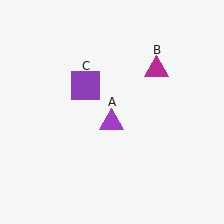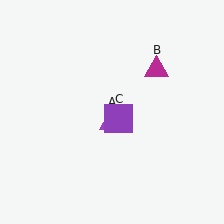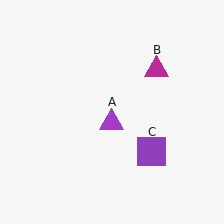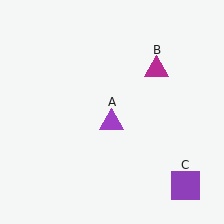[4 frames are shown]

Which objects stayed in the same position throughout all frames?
Purple triangle (object A) and magenta triangle (object B) remained stationary.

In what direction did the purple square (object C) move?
The purple square (object C) moved down and to the right.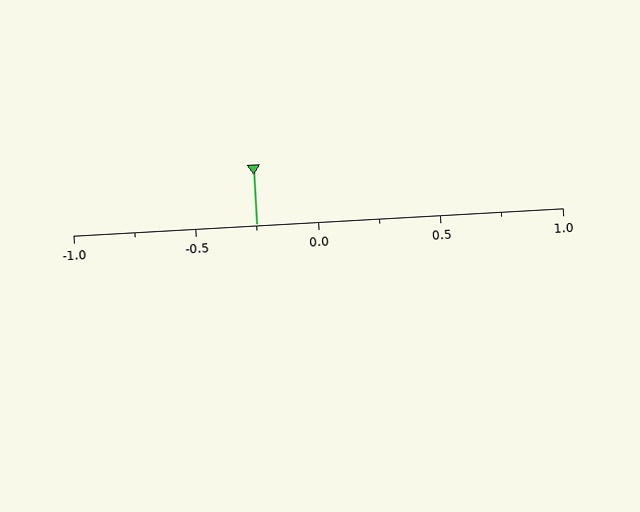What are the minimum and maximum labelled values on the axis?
The axis runs from -1.0 to 1.0.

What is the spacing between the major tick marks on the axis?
The major ticks are spaced 0.5 apart.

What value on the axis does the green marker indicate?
The marker indicates approximately -0.25.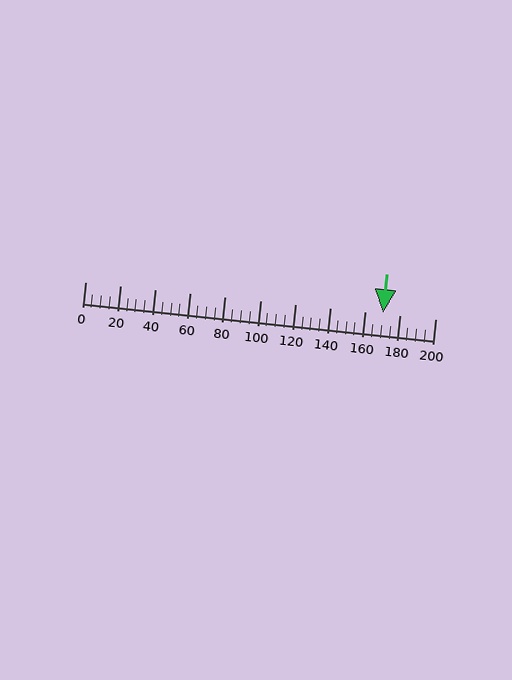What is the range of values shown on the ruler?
The ruler shows values from 0 to 200.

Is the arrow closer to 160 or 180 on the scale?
The arrow is closer to 180.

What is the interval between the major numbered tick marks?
The major tick marks are spaced 20 units apart.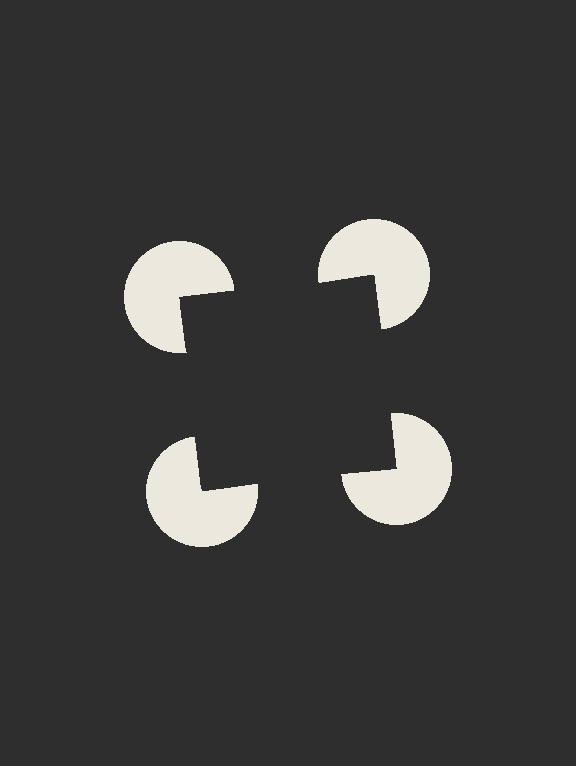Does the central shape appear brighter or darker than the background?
It typically appears slightly darker than the background, even though no actual brightness change is drawn.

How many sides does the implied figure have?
4 sides.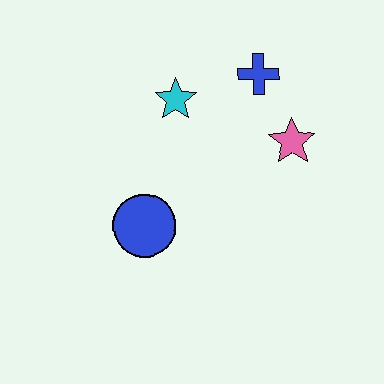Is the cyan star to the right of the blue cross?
No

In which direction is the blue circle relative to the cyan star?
The blue circle is below the cyan star.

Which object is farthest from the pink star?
The blue circle is farthest from the pink star.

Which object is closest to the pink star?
The blue cross is closest to the pink star.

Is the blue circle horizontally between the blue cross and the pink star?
No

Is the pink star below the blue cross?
Yes